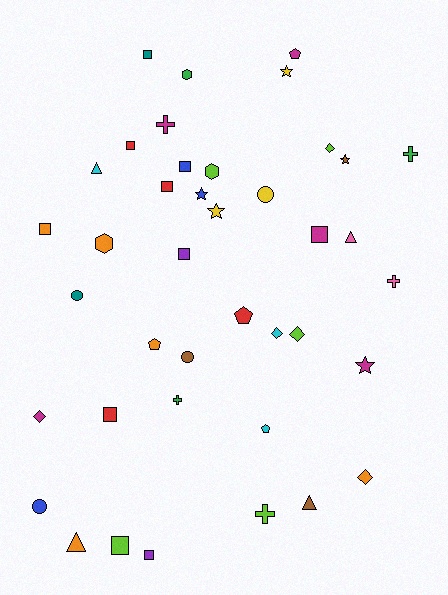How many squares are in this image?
There are 10 squares.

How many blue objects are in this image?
There are 3 blue objects.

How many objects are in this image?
There are 40 objects.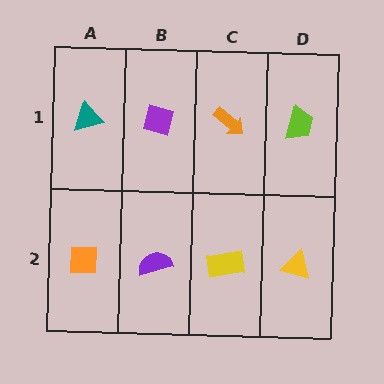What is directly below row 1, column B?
A purple semicircle.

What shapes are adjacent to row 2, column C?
An orange arrow (row 1, column C), a purple semicircle (row 2, column B), a yellow triangle (row 2, column D).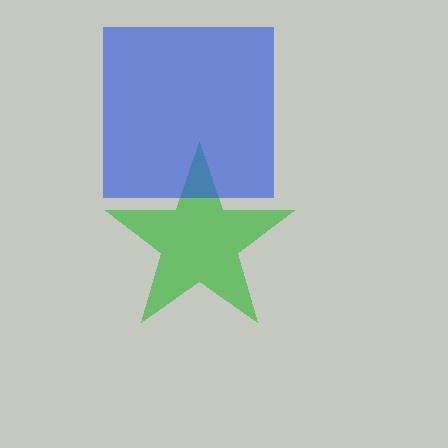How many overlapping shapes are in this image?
There are 2 overlapping shapes in the image.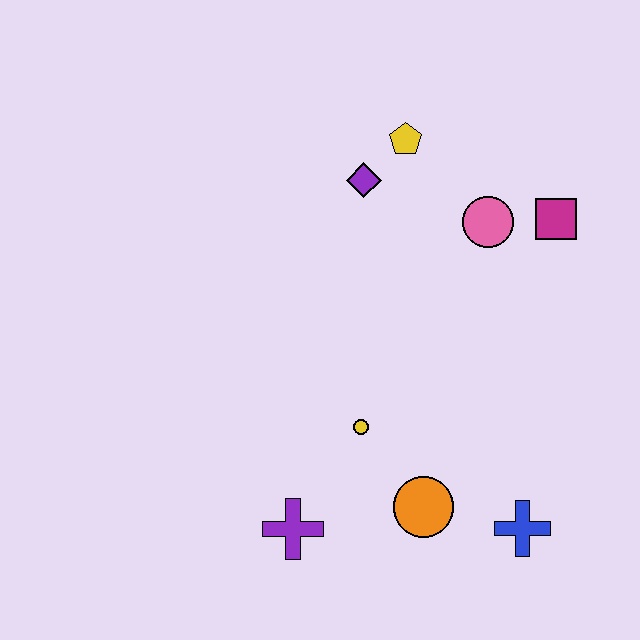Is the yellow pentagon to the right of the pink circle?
No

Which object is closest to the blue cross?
The orange circle is closest to the blue cross.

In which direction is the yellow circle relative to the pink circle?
The yellow circle is below the pink circle.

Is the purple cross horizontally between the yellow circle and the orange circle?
No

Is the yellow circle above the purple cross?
Yes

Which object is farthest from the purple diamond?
The blue cross is farthest from the purple diamond.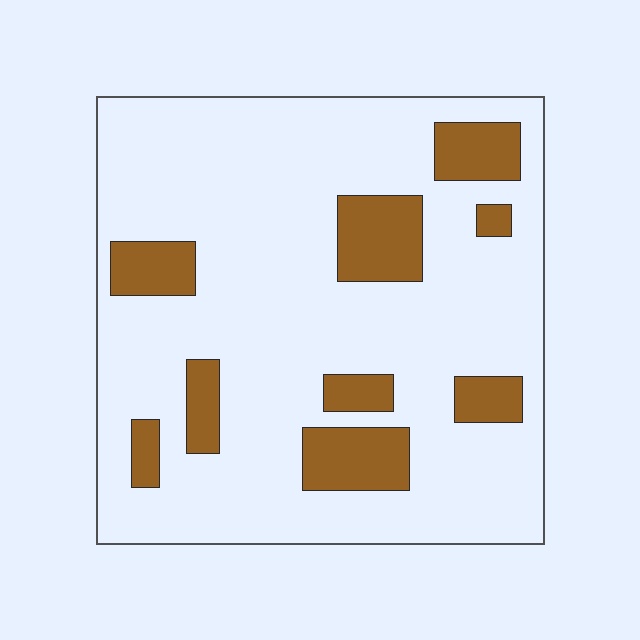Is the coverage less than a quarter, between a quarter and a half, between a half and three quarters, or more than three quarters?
Less than a quarter.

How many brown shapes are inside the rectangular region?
9.